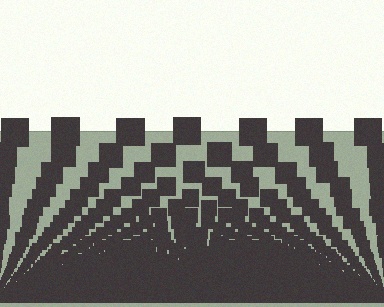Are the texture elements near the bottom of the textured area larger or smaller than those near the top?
Smaller. The gradient is inverted — elements near the bottom are smaller and denser.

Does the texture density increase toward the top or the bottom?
Density increases toward the bottom.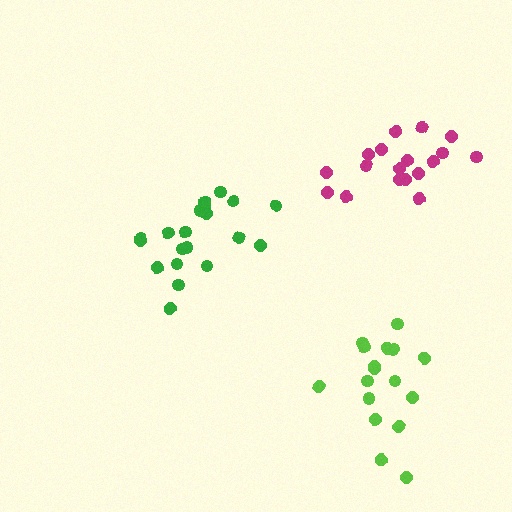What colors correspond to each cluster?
The clusters are colored: green, magenta, lime.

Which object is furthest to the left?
The green cluster is leftmost.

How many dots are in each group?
Group 1: 20 dots, Group 2: 18 dots, Group 3: 17 dots (55 total).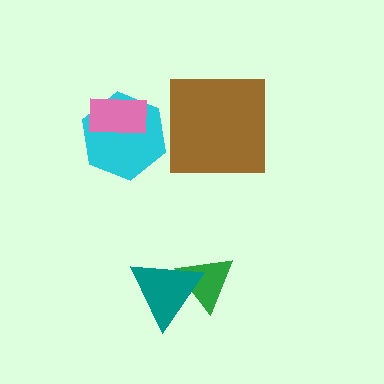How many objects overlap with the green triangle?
1 object overlaps with the green triangle.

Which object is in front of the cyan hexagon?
The pink rectangle is in front of the cyan hexagon.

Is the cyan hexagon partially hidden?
Yes, it is partially covered by another shape.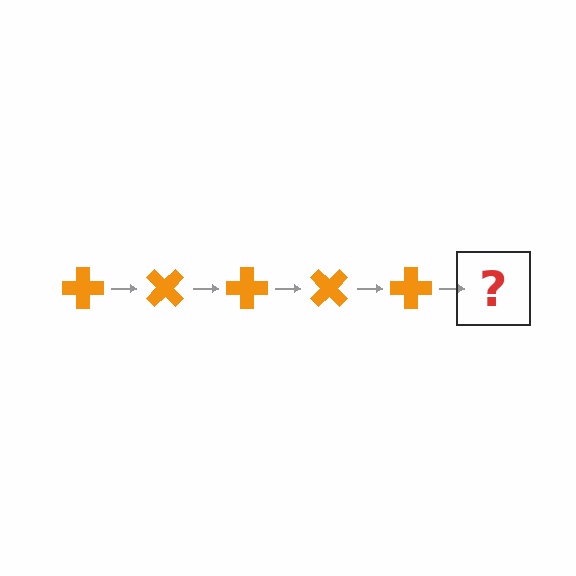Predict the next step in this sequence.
The next step is an orange cross rotated 225 degrees.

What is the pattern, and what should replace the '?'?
The pattern is that the cross rotates 45 degrees each step. The '?' should be an orange cross rotated 225 degrees.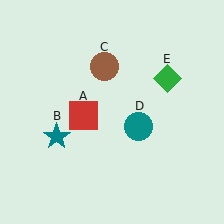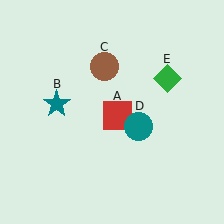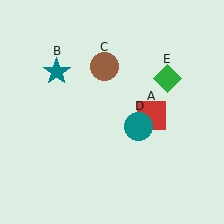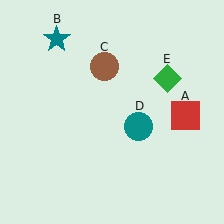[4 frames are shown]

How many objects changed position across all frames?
2 objects changed position: red square (object A), teal star (object B).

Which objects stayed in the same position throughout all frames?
Brown circle (object C) and teal circle (object D) and green diamond (object E) remained stationary.